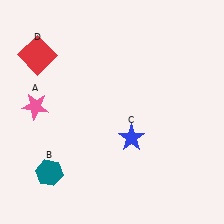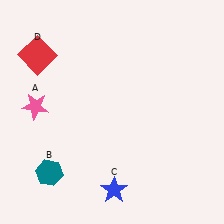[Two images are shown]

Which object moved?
The blue star (C) moved down.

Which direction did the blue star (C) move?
The blue star (C) moved down.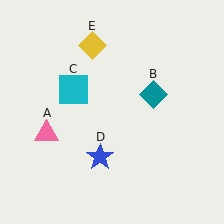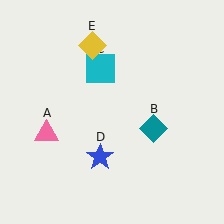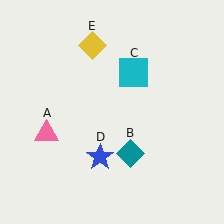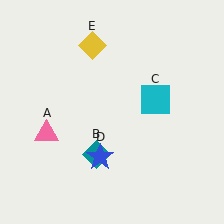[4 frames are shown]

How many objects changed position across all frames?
2 objects changed position: teal diamond (object B), cyan square (object C).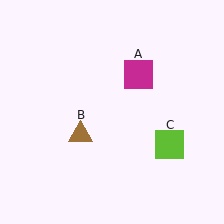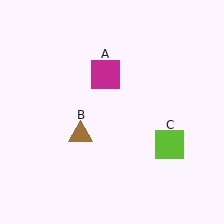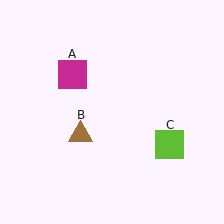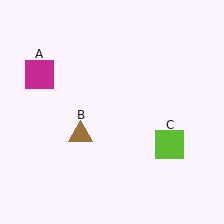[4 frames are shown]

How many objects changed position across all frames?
1 object changed position: magenta square (object A).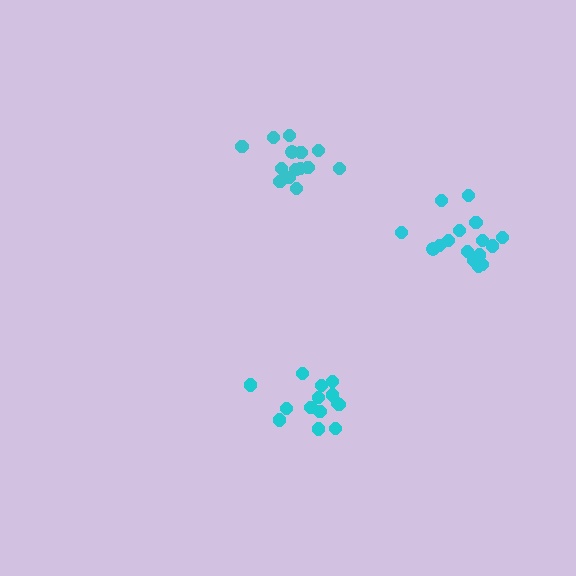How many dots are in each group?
Group 1: 14 dots, Group 2: 14 dots, Group 3: 17 dots (45 total).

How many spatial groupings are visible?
There are 3 spatial groupings.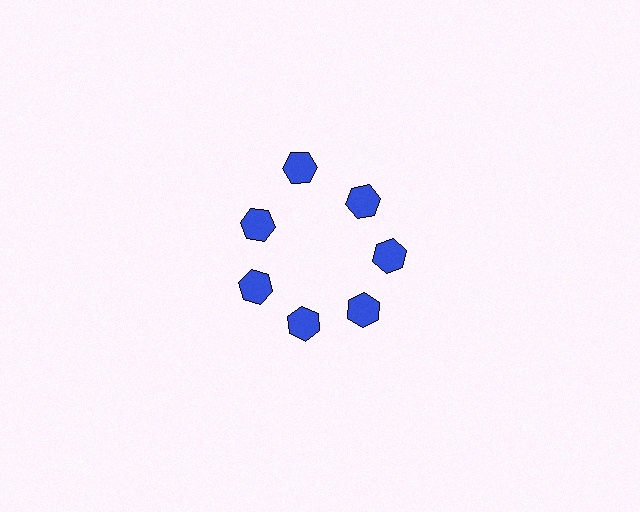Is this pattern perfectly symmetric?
No. The 7 blue hexagons are arranged in a ring, but one element near the 12 o'clock position is pushed outward from the center, breaking the 7-fold rotational symmetry.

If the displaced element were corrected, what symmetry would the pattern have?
It would have 7-fold rotational symmetry — the pattern would map onto itself every 51 degrees.